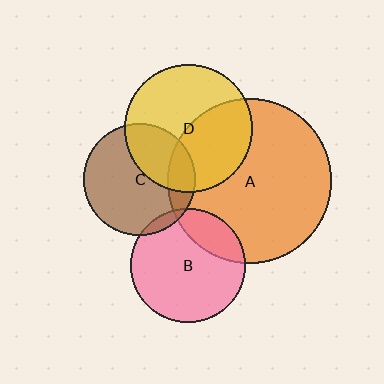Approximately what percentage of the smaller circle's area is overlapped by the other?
Approximately 20%.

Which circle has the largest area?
Circle A (orange).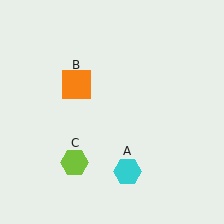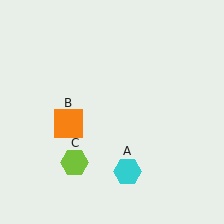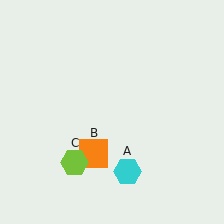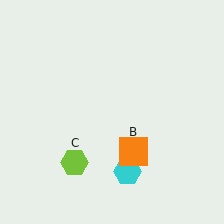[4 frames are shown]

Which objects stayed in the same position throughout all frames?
Cyan hexagon (object A) and lime hexagon (object C) remained stationary.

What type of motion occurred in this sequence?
The orange square (object B) rotated counterclockwise around the center of the scene.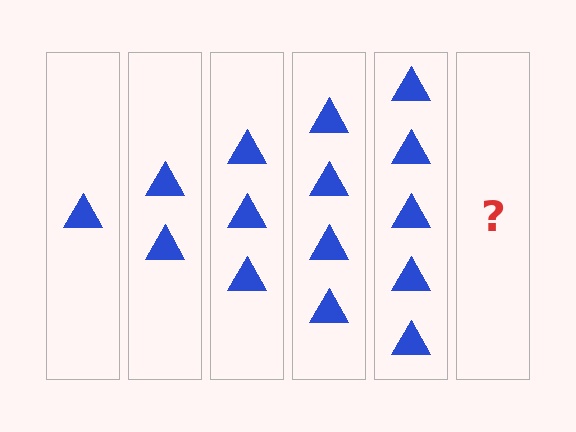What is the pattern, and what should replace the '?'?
The pattern is that each step adds one more triangle. The '?' should be 6 triangles.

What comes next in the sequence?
The next element should be 6 triangles.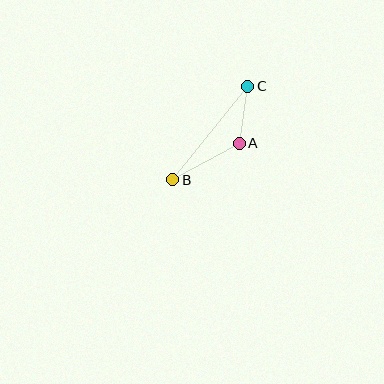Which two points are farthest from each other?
Points B and C are farthest from each other.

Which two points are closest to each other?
Points A and C are closest to each other.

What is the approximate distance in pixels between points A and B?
The distance between A and B is approximately 76 pixels.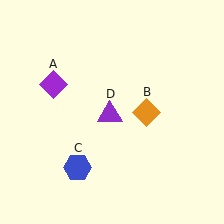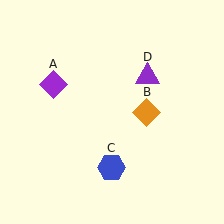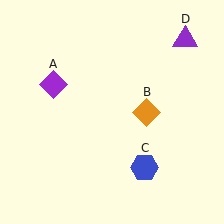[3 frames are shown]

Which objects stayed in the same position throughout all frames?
Purple diamond (object A) and orange diamond (object B) remained stationary.